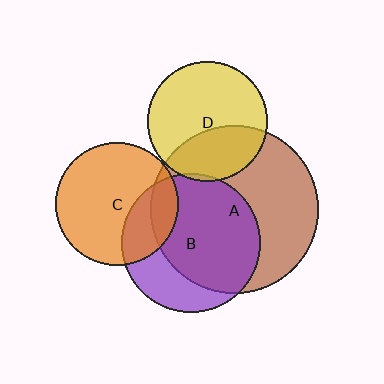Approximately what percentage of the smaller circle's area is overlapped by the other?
Approximately 15%.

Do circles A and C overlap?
Yes.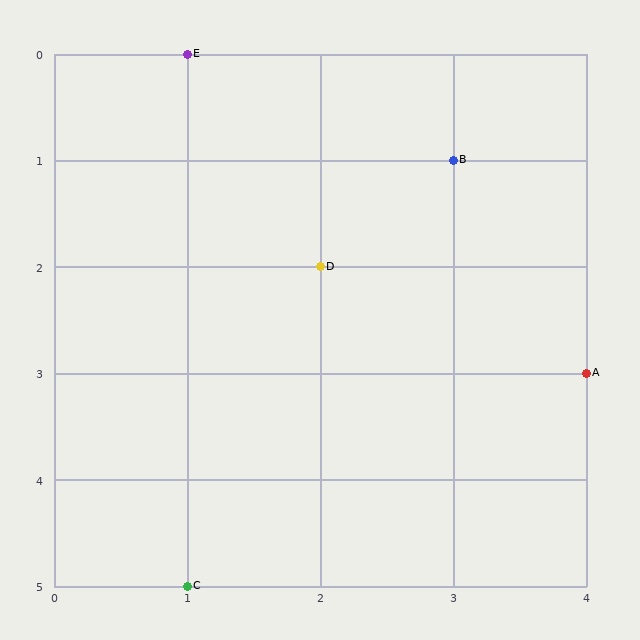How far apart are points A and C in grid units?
Points A and C are 3 columns and 2 rows apart (about 3.6 grid units diagonally).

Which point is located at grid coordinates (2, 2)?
Point D is at (2, 2).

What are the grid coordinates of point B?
Point B is at grid coordinates (3, 1).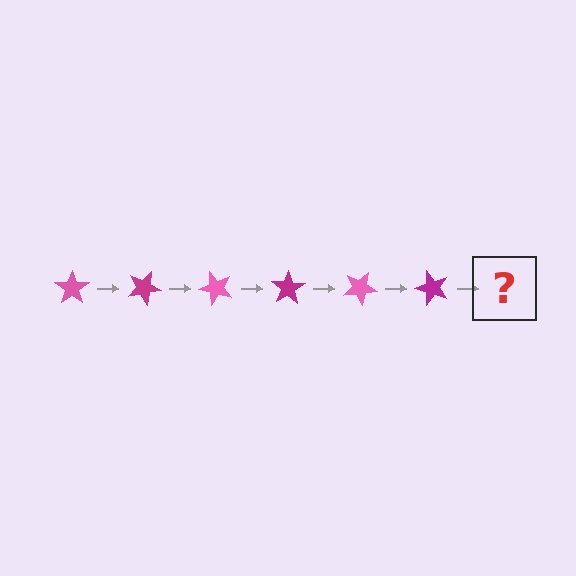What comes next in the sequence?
The next element should be a pink star, rotated 150 degrees from the start.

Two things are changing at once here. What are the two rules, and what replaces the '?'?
The two rules are that it rotates 25 degrees each step and the color cycles through pink and magenta. The '?' should be a pink star, rotated 150 degrees from the start.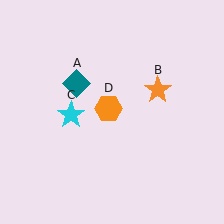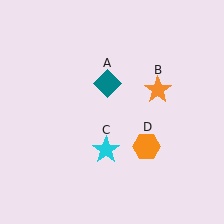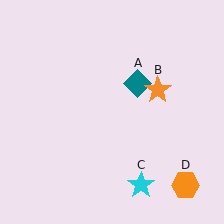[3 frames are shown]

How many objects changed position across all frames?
3 objects changed position: teal diamond (object A), cyan star (object C), orange hexagon (object D).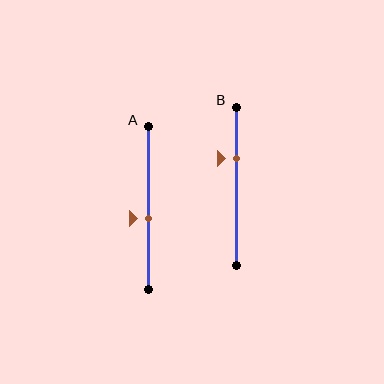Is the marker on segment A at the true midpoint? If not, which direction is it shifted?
No, the marker on segment A is shifted downward by about 6% of the segment length.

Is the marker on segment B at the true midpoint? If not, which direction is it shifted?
No, the marker on segment B is shifted upward by about 17% of the segment length.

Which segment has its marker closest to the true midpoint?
Segment A has its marker closest to the true midpoint.